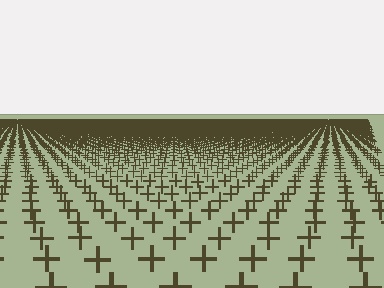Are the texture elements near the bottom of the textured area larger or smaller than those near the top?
Larger. Near the bottom, elements are closer to the viewer and appear at a bigger on-screen size.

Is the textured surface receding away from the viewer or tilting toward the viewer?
The surface is receding away from the viewer. Texture elements get smaller and denser toward the top.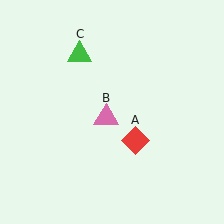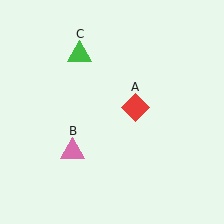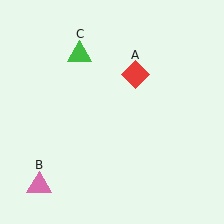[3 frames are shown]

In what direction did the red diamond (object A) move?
The red diamond (object A) moved up.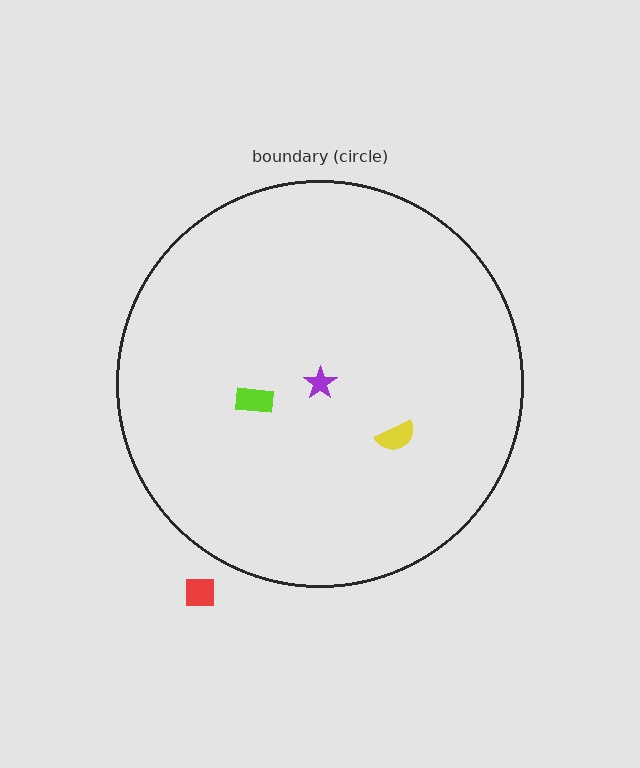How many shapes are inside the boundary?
3 inside, 1 outside.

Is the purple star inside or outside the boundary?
Inside.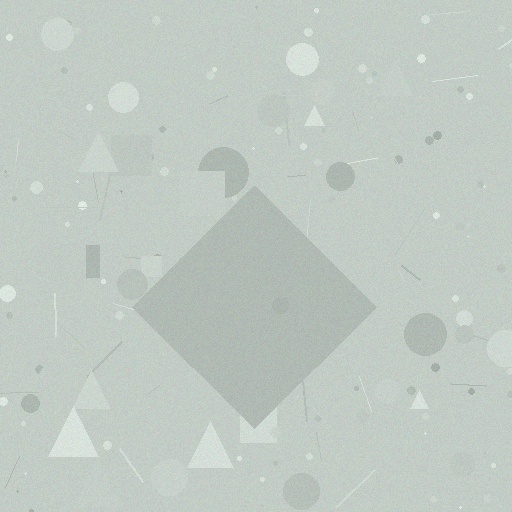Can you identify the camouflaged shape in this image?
The camouflaged shape is a diamond.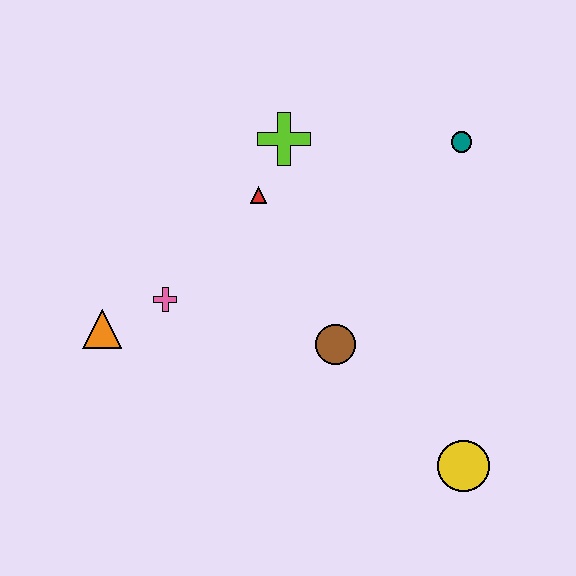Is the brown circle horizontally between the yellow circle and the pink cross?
Yes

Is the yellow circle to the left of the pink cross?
No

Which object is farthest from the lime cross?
The yellow circle is farthest from the lime cross.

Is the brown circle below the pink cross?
Yes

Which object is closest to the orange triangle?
The pink cross is closest to the orange triangle.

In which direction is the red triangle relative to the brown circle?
The red triangle is above the brown circle.